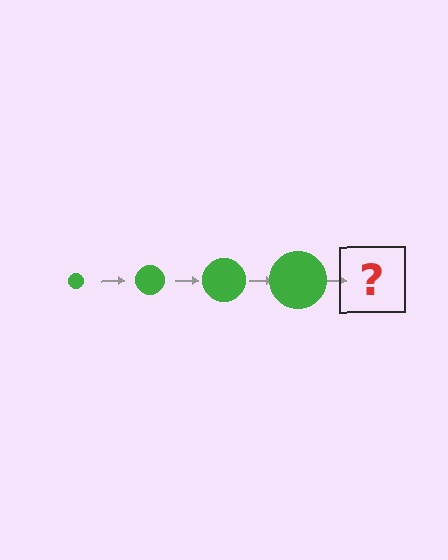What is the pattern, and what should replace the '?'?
The pattern is that the circle gets progressively larger each step. The '?' should be a green circle, larger than the previous one.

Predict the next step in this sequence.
The next step is a green circle, larger than the previous one.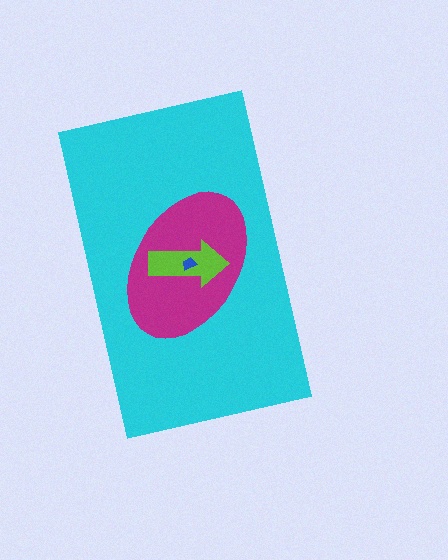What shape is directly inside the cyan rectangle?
The magenta ellipse.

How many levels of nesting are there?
4.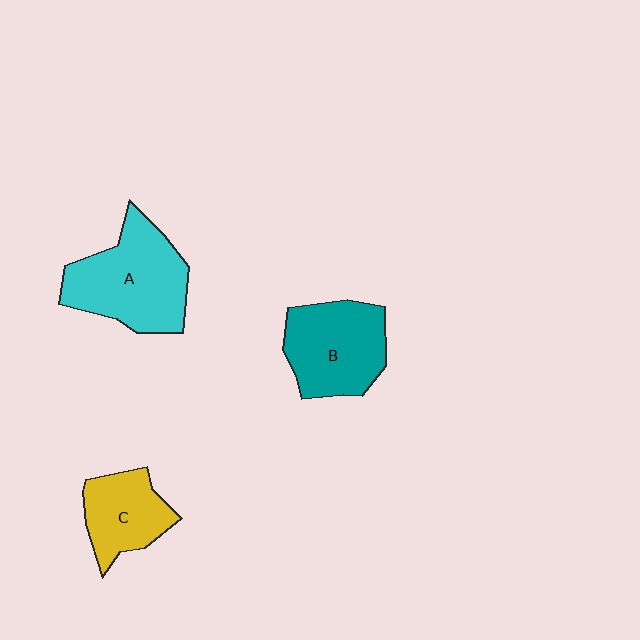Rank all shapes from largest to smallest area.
From largest to smallest: A (cyan), B (teal), C (yellow).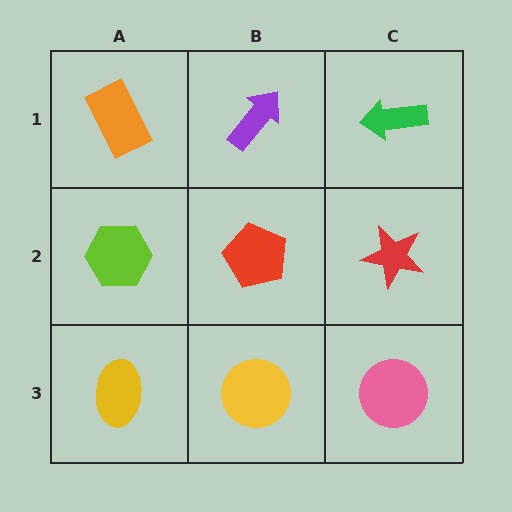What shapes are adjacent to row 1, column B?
A red pentagon (row 2, column B), an orange rectangle (row 1, column A), a green arrow (row 1, column C).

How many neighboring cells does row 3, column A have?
2.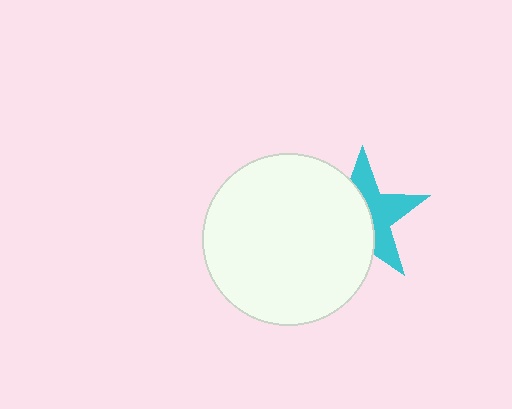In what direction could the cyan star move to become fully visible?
The cyan star could move right. That would shift it out from behind the white circle entirely.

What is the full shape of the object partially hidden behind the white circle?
The partially hidden object is a cyan star.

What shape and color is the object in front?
The object in front is a white circle.